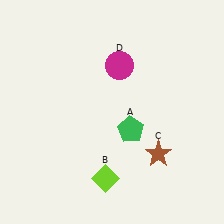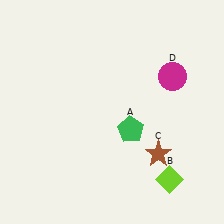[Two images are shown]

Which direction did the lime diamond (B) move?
The lime diamond (B) moved right.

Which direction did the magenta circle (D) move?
The magenta circle (D) moved right.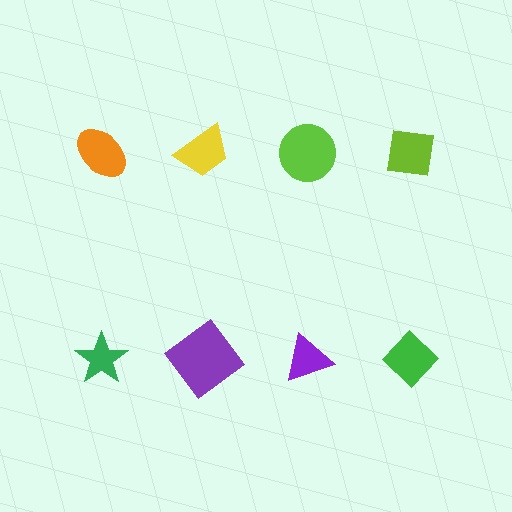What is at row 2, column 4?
A green diamond.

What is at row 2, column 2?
A purple diamond.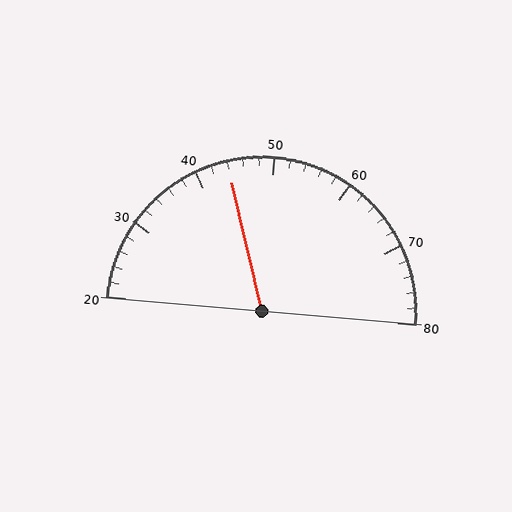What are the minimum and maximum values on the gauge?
The gauge ranges from 20 to 80.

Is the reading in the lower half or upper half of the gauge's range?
The reading is in the lower half of the range (20 to 80).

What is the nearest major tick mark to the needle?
The nearest major tick mark is 40.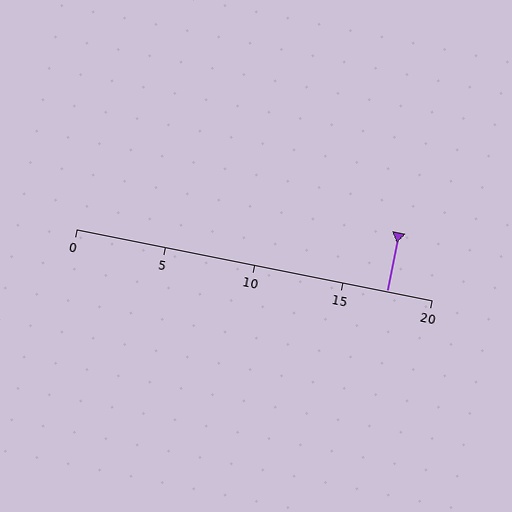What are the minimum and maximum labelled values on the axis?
The axis runs from 0 to 20.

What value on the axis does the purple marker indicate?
The marker indicates approximately 17.5.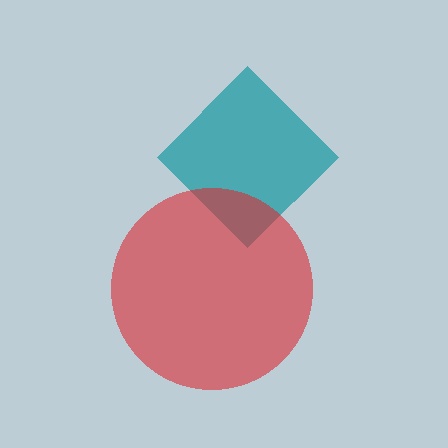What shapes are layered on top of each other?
The layered shapes are: a teal diamond, a red circle.